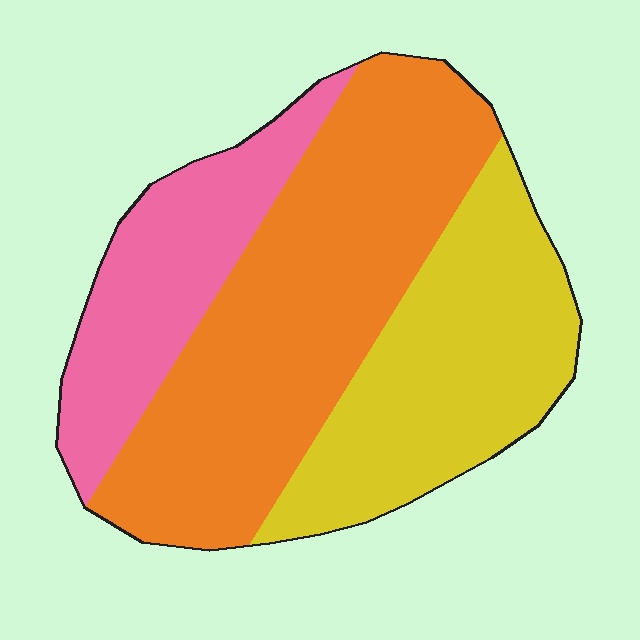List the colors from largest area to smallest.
From largest to smallest: orange, yellow, pink.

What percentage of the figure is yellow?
Yellow takes up about one third (1/3) of the figure.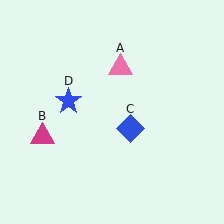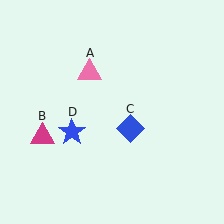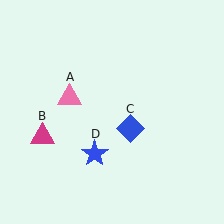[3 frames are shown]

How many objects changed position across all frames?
2 objects changed position: pink triangle (object A), blue star (object D).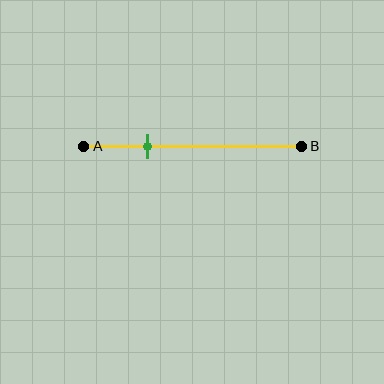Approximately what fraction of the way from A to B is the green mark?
The green mark is approximately 30% of the way from A to B.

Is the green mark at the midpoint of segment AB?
No, the mark is at about 30% from A, not at the 50% midpoint.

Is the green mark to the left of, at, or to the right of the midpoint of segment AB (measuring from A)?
The green mark is to the left of the midpoint of segment AB.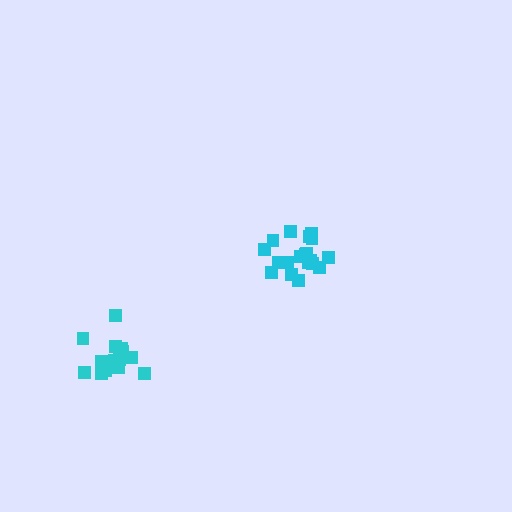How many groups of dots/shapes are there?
There are 2 groups.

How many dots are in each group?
Group 1: 16 dots, Group 2: 20 dots (36 total).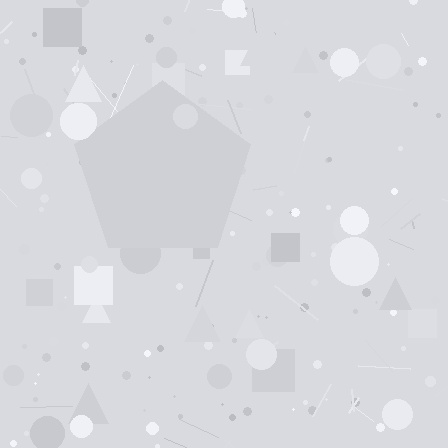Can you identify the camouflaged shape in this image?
The camouflaged shape is a pentagon.